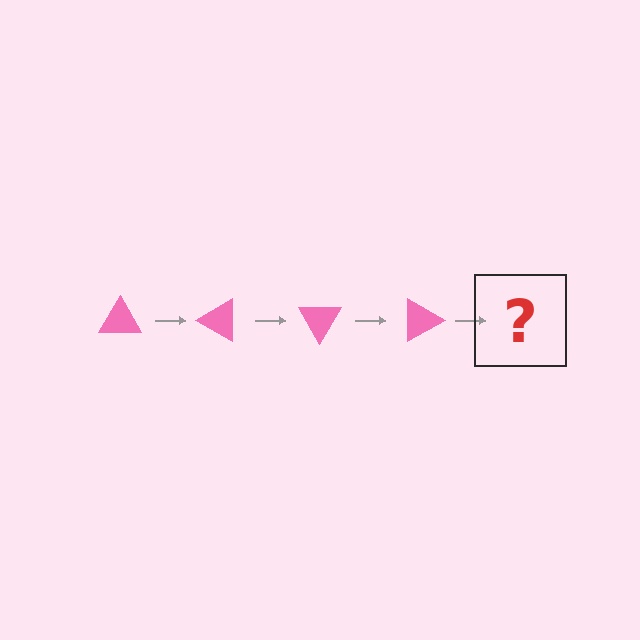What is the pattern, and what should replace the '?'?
The pattern is that the triangle rotates 30 degrees each step. The '?' should be a pink triangle rotated 120 degrees.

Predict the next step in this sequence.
The next step is a pink triangle rotated 120 degrees.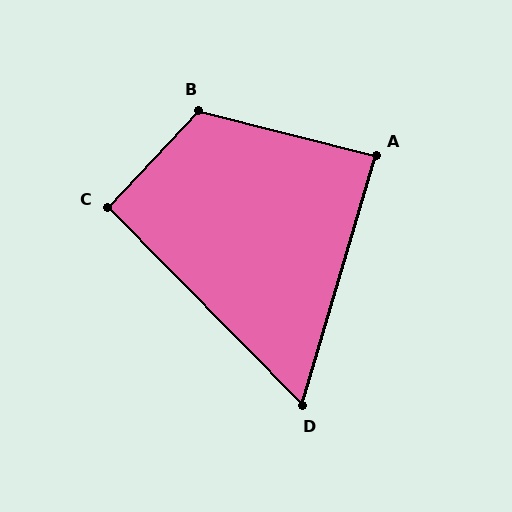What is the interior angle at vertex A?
Approximately 88 degrees (approximately right).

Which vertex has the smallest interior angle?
D, at approximately 61 degrees.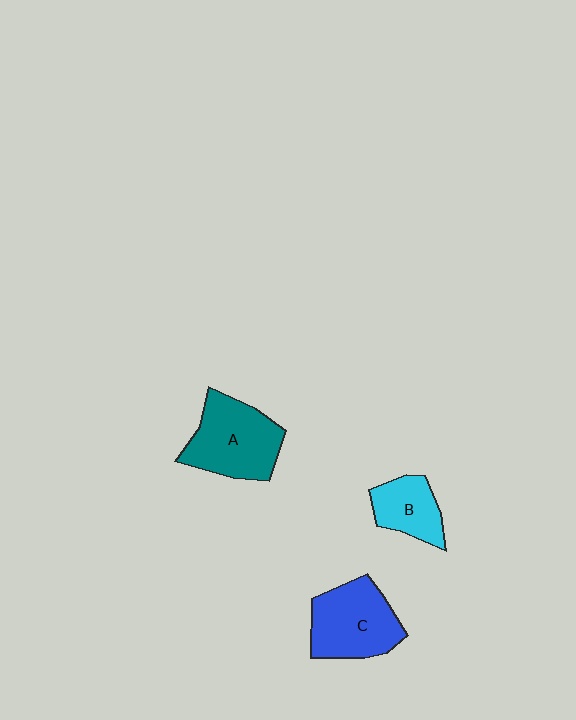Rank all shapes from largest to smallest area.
From largest to smallest: A (teal), C (blue), B (cyan).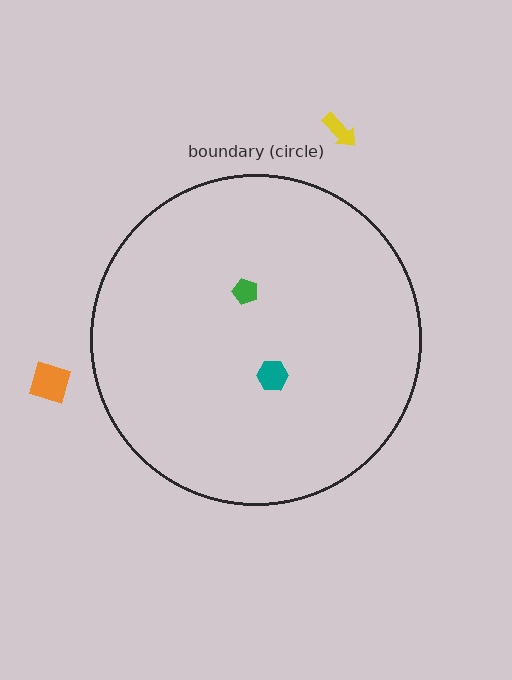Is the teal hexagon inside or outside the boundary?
Inside.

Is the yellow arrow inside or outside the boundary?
Outside.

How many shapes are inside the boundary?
2 inside, 2 outside.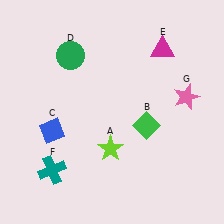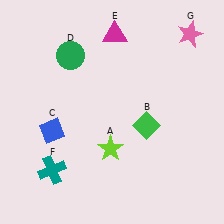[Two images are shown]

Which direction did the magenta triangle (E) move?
The magenta triangle (E) moved left.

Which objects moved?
The objects that moved are: the magenta triangle (E), the pink star (G).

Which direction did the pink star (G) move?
The pink star (G) moved up.